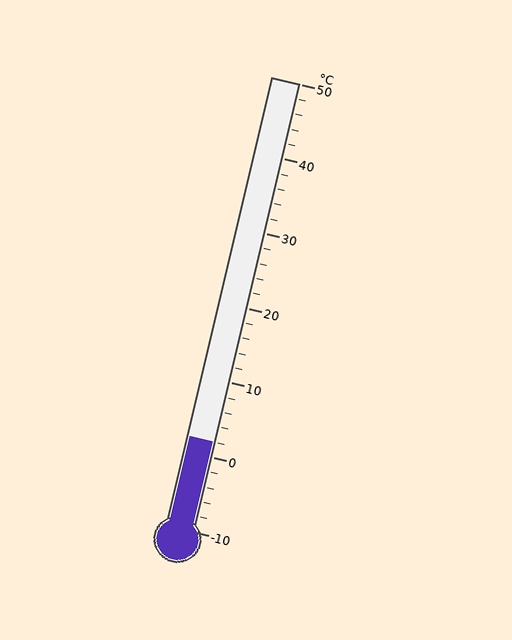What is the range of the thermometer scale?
The thermometer scale ranges from -10°C to 50°C.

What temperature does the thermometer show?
The thermometer shows approximately 2°C.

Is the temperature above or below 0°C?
The temperature is above 0°C.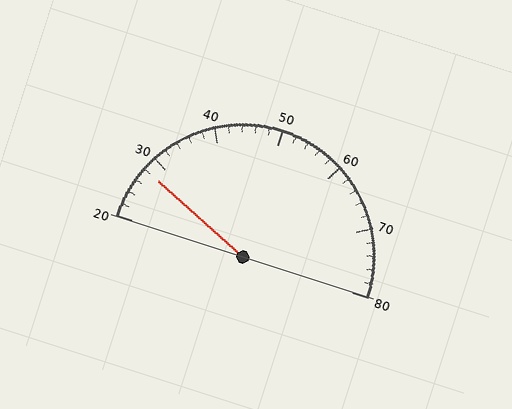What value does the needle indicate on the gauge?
The needle indicates approximately 28.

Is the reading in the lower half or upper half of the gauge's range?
The reading is in the lower half of the range (20 to 80).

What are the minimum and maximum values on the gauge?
The gauge ranges from 20 to 80.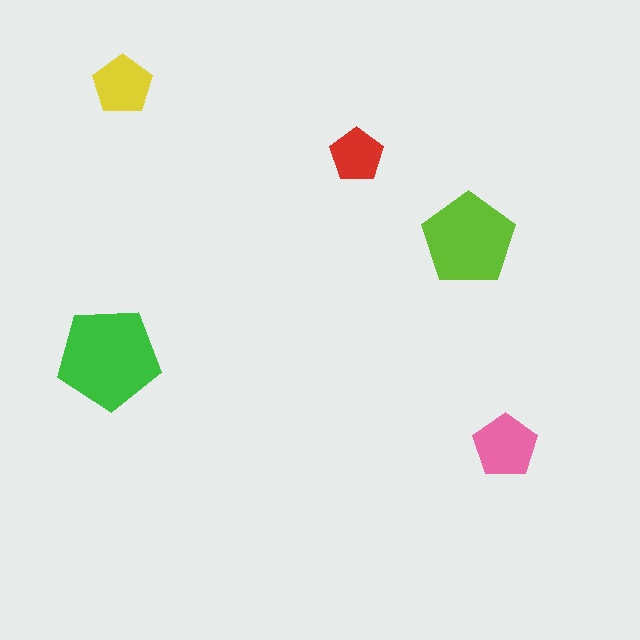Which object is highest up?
The yellow pentagon is topmost.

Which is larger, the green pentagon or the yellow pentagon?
The green one.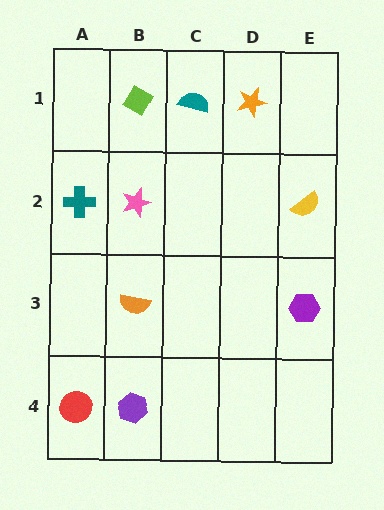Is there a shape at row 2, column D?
No, that cell is empty.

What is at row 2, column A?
A teal cross.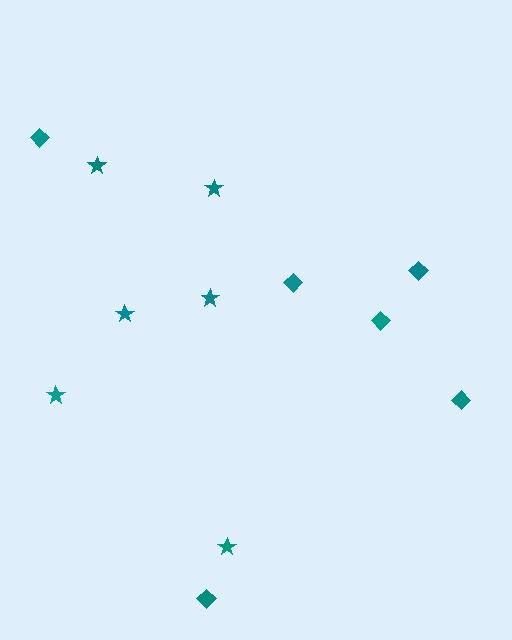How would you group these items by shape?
There are 2 groups: one group of stars (6) and one group of diamonds (6).